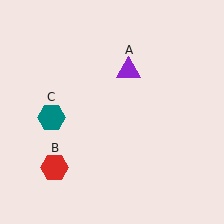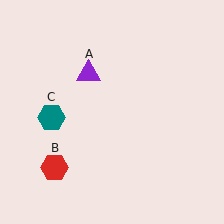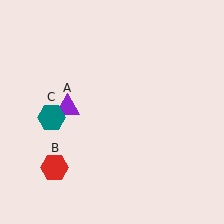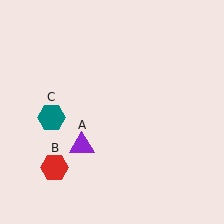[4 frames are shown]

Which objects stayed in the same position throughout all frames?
Red hexagon (object B) and teal hexagon (object C) remained stationary.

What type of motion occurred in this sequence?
The purple triangle (object A) rotated counterclockwise around the center of the scene.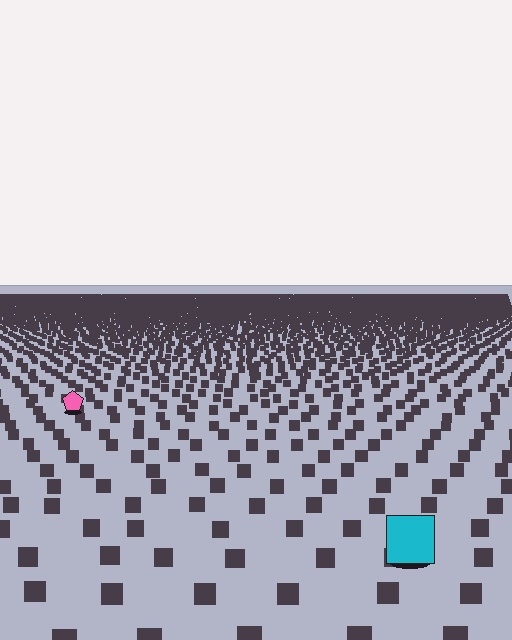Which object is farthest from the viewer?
The pink pentagon is farthest from the viewer. It appears smaller and the ground texture around it is denser.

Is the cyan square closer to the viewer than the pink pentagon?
Yes. The cyan square is closer — you can tell from the texture gradient: the ground texture is coarser near it.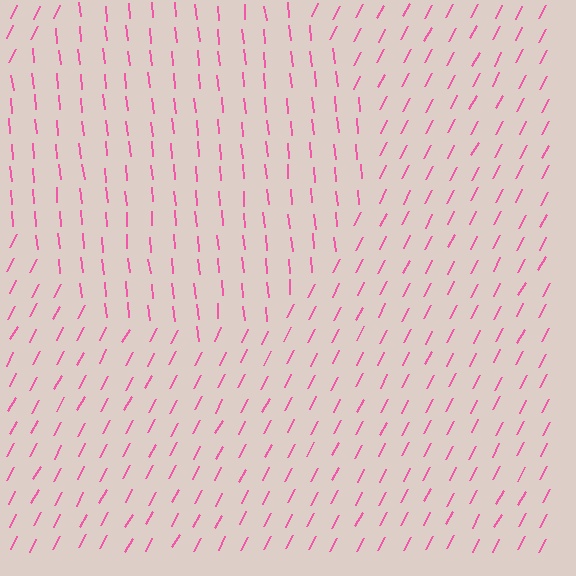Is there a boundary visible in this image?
Yes, there is a texture boundary formed by a change in line orientation.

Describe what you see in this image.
The image is filled with small pink line segments. A circle region in the image has lines oriented differently from the surrounding lines, creating a visible texture boundary.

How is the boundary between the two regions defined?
The boundary is defined purely by a change in line orientation (approximately 33 degrees difference). All lines are the same color and thickness.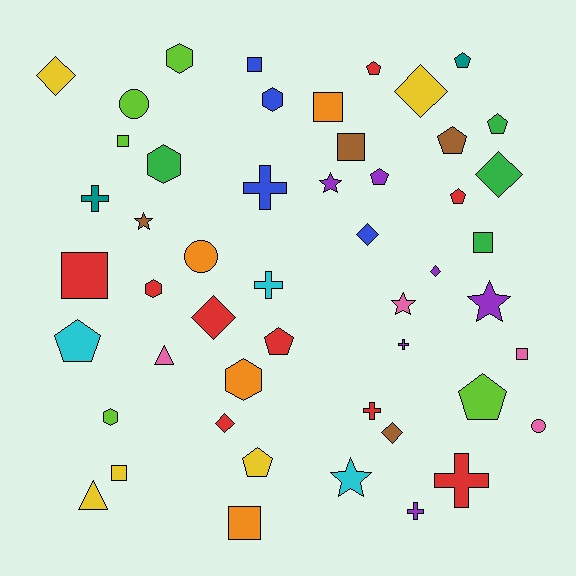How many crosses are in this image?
There are 7 crosses.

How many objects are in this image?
There are 50 objects.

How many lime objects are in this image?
There are 5 lime objects.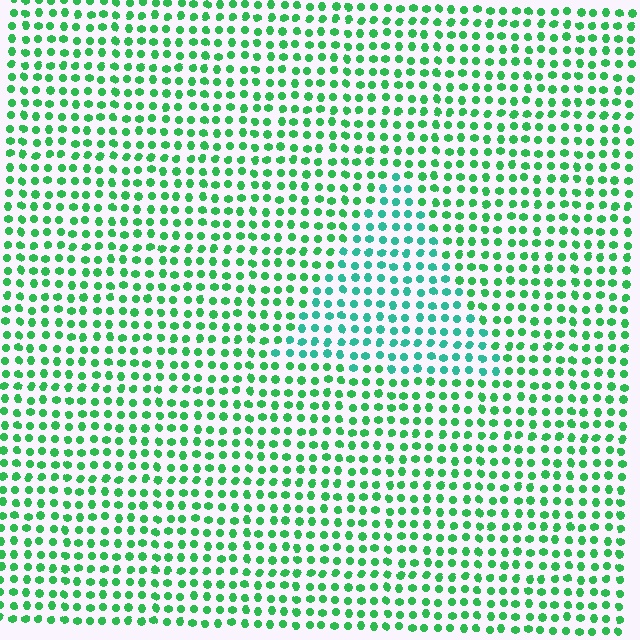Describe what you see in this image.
The image is filled with small green elements in a uniform arrangement. A triangle-shaped region is visible where the elements are tinted to a slightly different hue, forming a subtle color boundary.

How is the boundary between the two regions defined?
The boundary is defined purely by a slight shift in hue (about 31 degrees). Spacing, size, and orientation are identical on both sides.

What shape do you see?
I see a triangle.